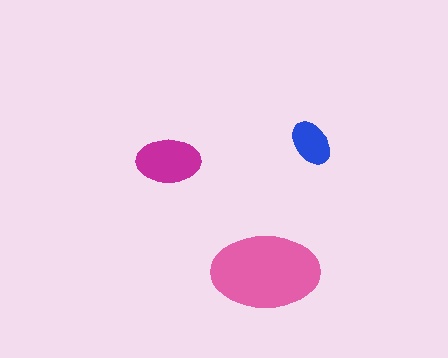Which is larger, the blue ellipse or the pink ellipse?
The pink one.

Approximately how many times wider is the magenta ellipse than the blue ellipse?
About 1.5 times wider.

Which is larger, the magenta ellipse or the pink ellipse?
The pink one.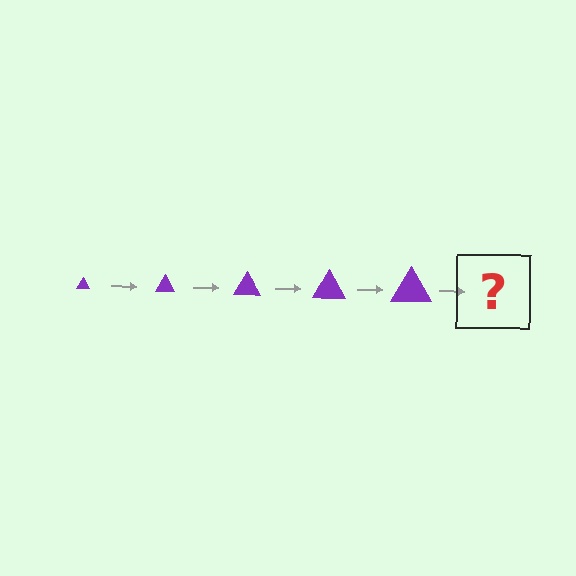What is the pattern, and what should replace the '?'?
The pattern is that the triangle gets progressively larger each step. The '?' should be a purple triangle, larger than the previous one.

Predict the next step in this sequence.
The next step is a purple triangle, larger than the previous one.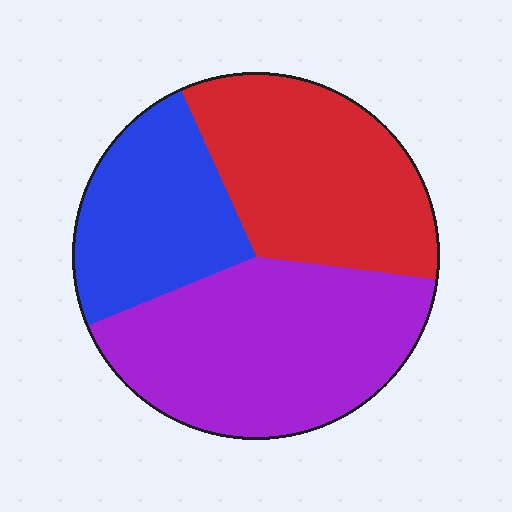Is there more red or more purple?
Purple.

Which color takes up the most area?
Purple, at roughly 40%.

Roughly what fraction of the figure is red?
Red covers around 35% of the figure.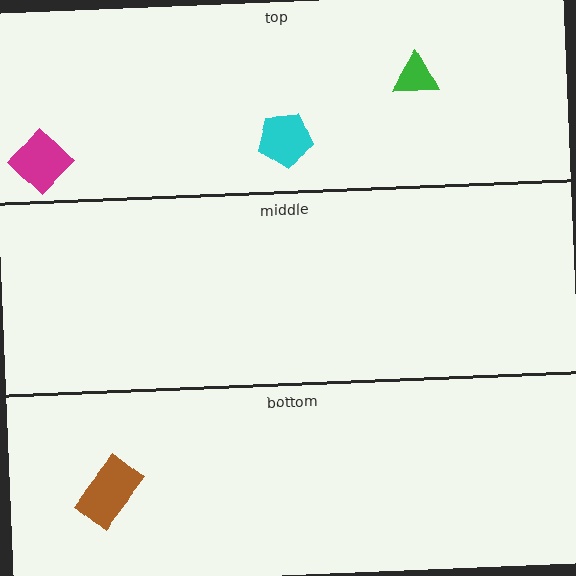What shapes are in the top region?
The cyan pentagon, the magenta diamond, the green triangle.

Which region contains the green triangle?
The top region.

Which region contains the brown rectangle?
The bottom region.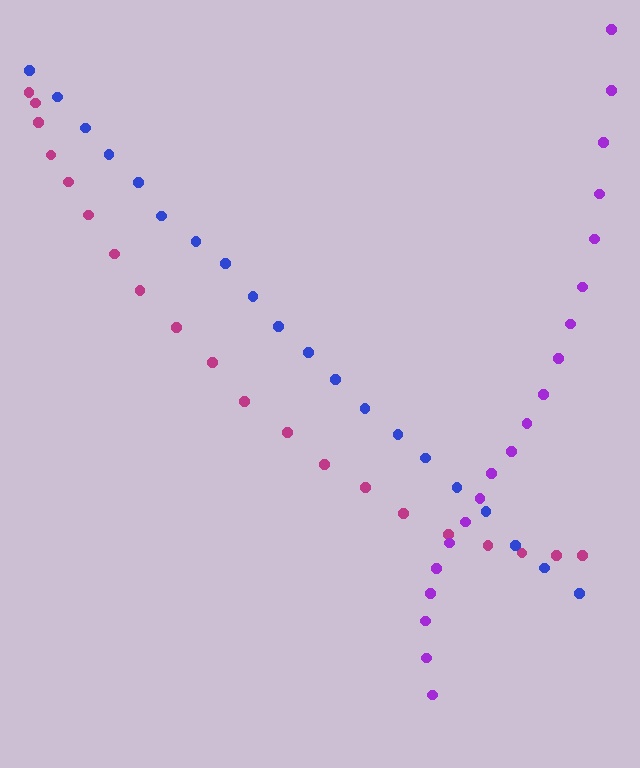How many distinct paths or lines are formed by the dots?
There are 3 distinct paths.